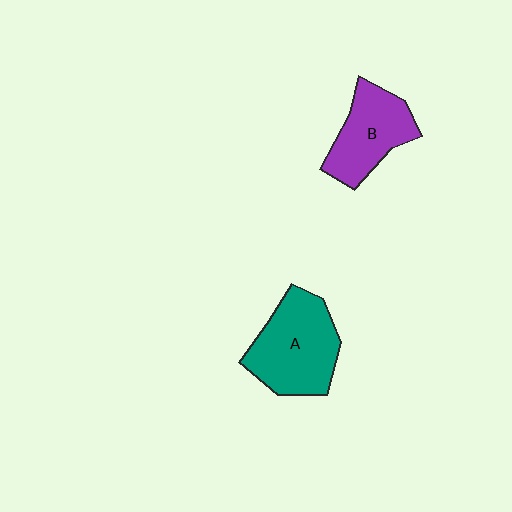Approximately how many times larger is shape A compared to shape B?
Approximately 1.3 times.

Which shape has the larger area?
Shape A (teal).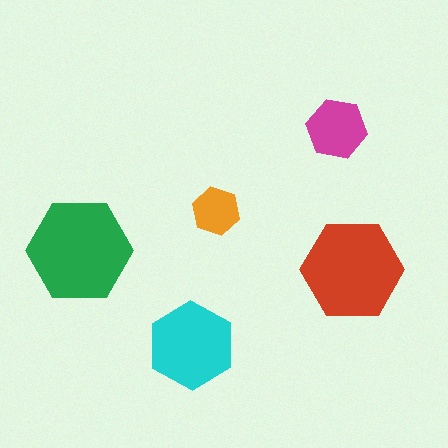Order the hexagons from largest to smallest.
the green one, the red one, the cyan one, the magenta one, the orange one.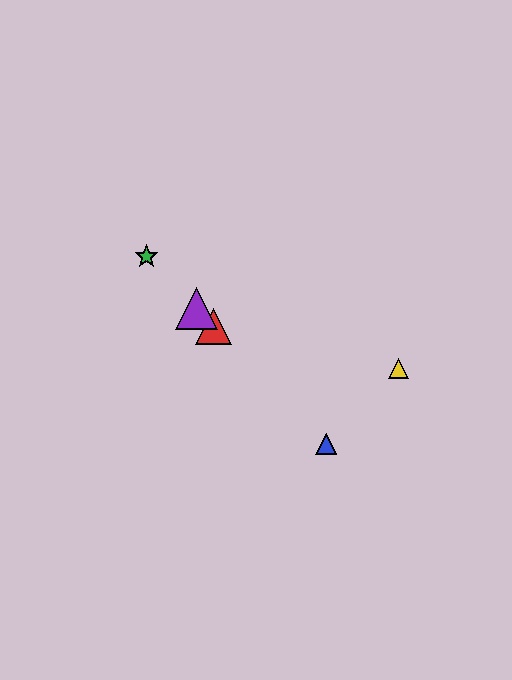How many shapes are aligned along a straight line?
4 shapes (the red triangle, the blue triangle, the green star, the purple triangle) are aligned along a straight line.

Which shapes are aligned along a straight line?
The red triangle, the blue triangle, the green star, the purple triangle are aligned along a straight line.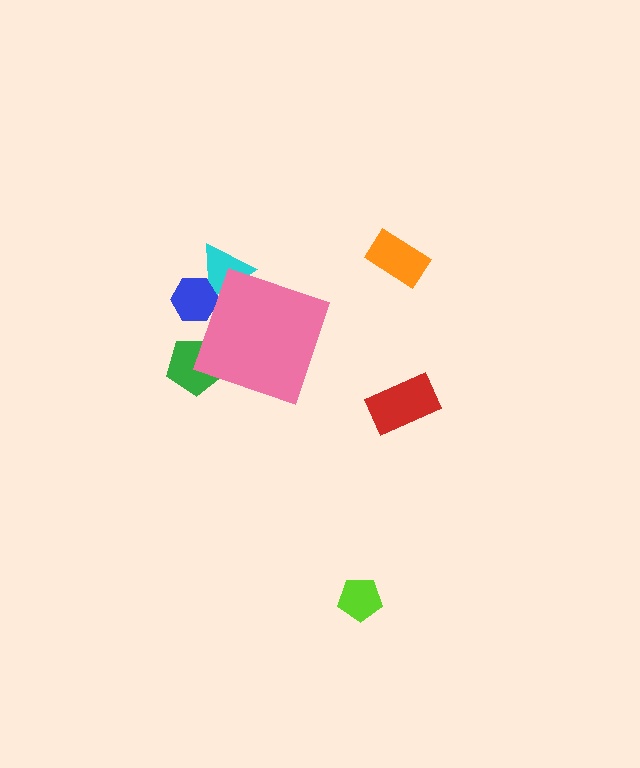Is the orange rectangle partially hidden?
No, the orange rectangle is fully visible.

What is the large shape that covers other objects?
A pink diamond.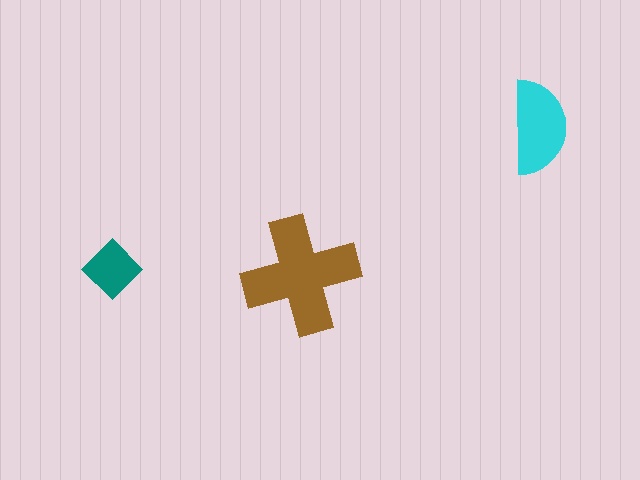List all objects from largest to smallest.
The brown cross, the cyan semicircle, the teal diamond.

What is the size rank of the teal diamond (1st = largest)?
3rd.